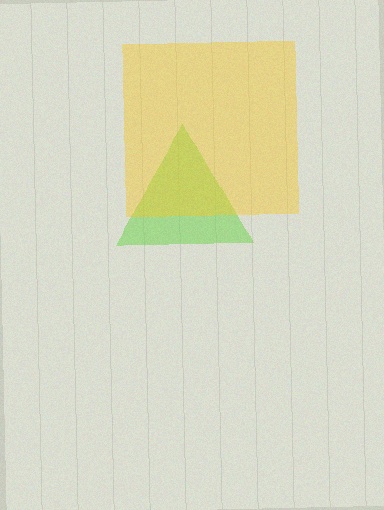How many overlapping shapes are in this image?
There are 2 overlapping shapes in the image.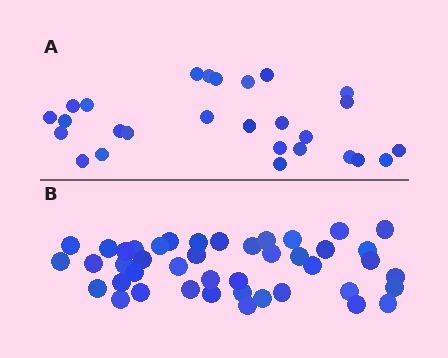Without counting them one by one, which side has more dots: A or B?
Region B (the bottom region) has more dots.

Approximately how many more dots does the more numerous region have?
Region B has approximately 15 more dots than region A.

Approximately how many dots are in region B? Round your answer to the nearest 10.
About 40 dots. (The exact count is 43, which rounds to 40.)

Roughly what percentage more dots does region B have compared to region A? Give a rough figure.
About 60% more.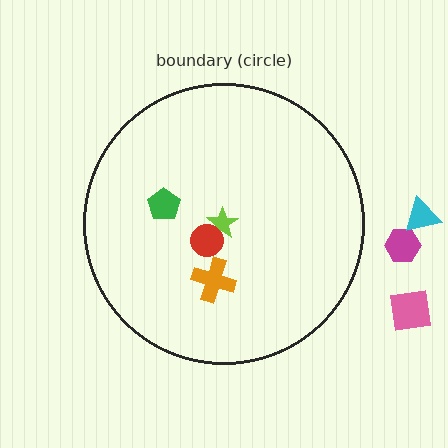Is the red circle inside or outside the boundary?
Inside.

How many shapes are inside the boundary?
4 inside, 3 outside.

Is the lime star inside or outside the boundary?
Inside.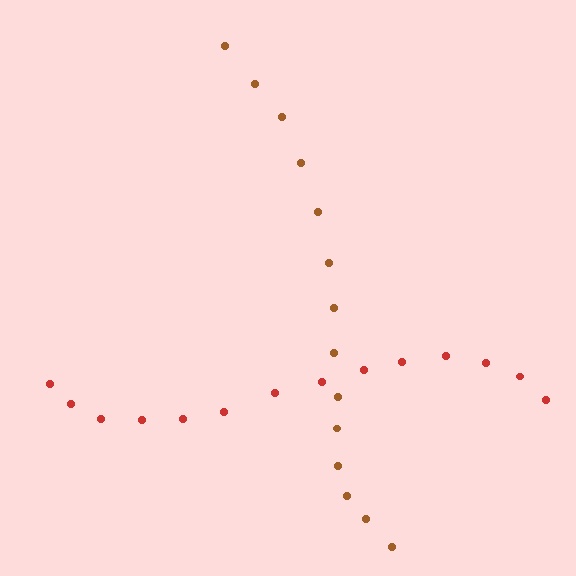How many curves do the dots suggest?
There are 2 distinct paths.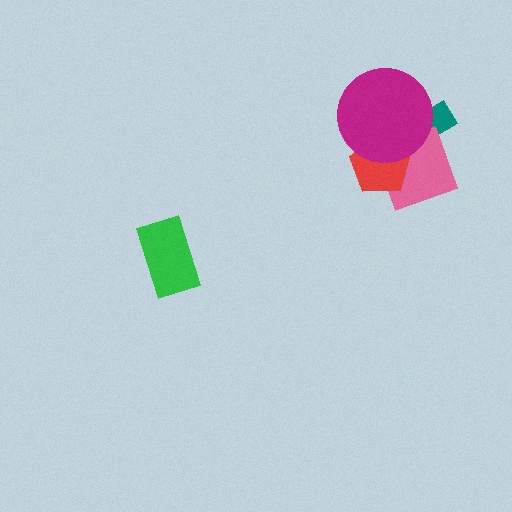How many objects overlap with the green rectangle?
0 objects overlap with the green rectangle.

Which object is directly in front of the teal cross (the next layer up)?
The pink square is directly in front of the teal cross.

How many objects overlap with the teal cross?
3 objects overlap with the teal cross.